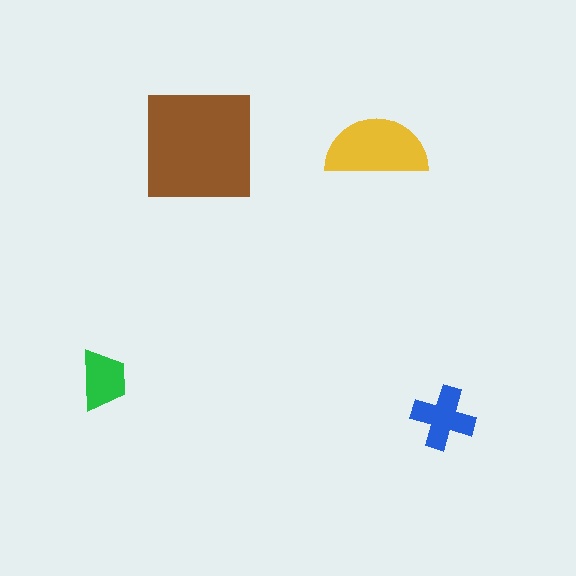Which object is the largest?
The brown square.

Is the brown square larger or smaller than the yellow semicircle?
Larger.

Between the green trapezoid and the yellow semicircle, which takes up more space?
The yellow semicircle.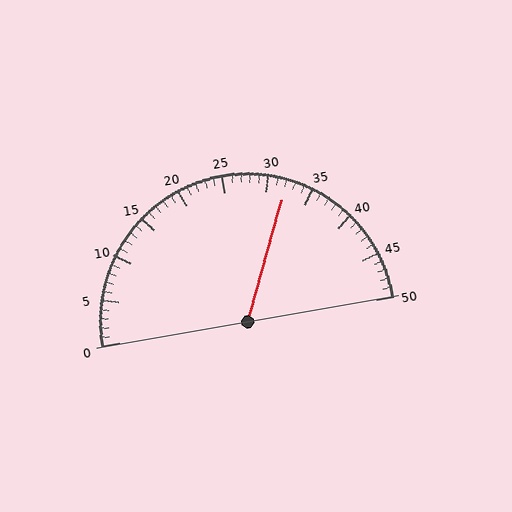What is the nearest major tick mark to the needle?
The nearest major tick mark is 30.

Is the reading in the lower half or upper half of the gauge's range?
The reading is in the upper half of the range (0 to 50).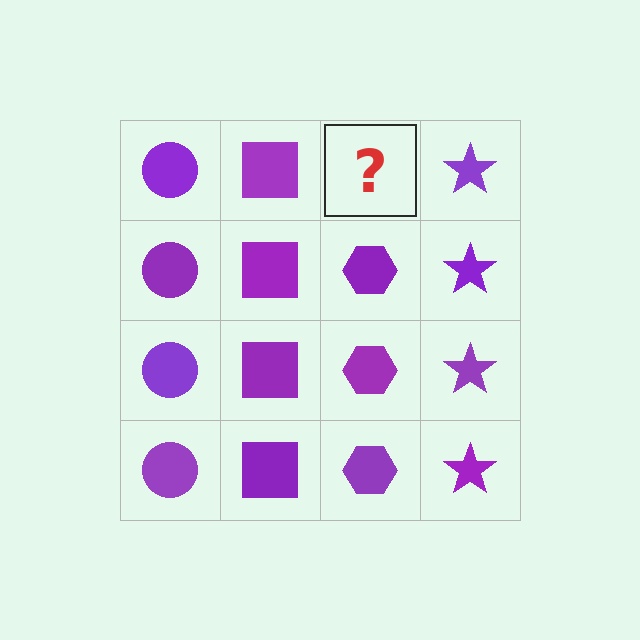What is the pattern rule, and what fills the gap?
The rule is that each column has a consistent shape. The gap should be filled with a purple hexagon.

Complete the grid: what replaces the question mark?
The question mark should be replaced with a purple hexagon.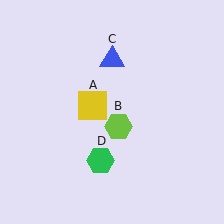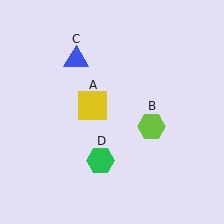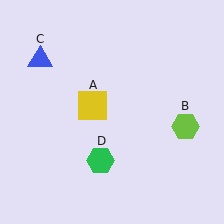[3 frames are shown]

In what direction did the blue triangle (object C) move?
The blue triangle (object C) moved left.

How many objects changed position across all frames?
2 objects changed position: lime hexagon (object B), blue triangle (object C).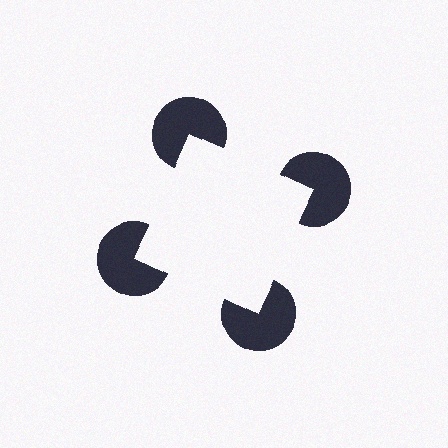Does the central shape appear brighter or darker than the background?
It typically appears slightly brighter than the background, even though no actual brightness change is drawn.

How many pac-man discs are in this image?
There are 4 — one at each vertex of the illusory square.